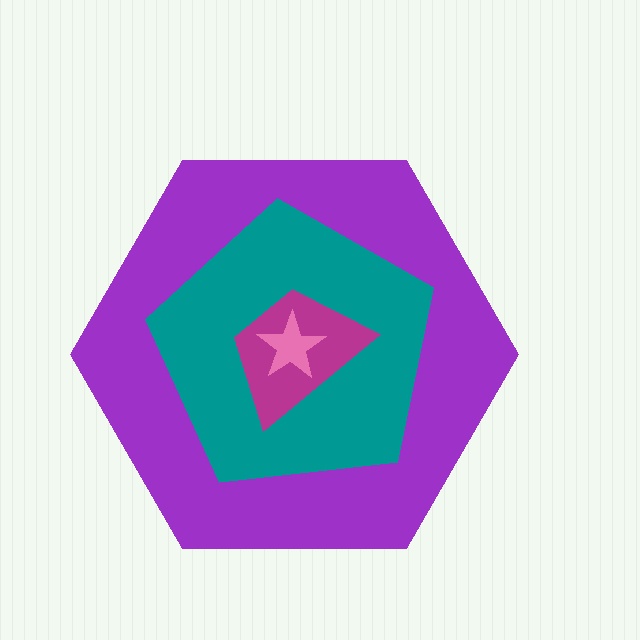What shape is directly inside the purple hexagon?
The teal pentagon.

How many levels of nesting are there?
4.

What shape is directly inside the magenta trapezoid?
The pink star.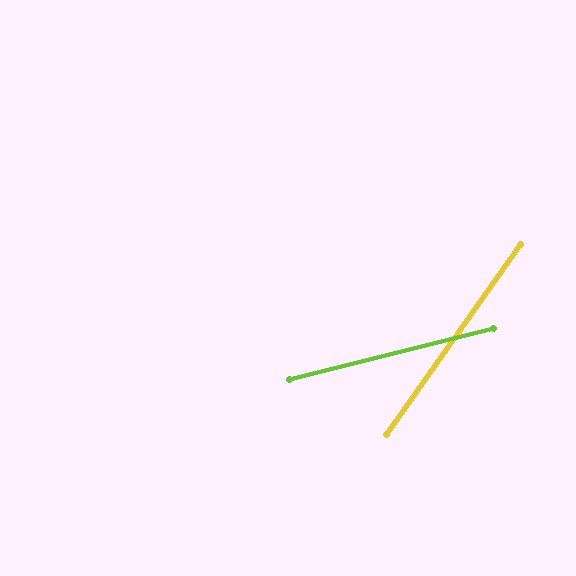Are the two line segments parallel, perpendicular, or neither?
Neither parallel nor perpendicular — they differ by about 41°.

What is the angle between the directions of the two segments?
Approximately 41 degrees.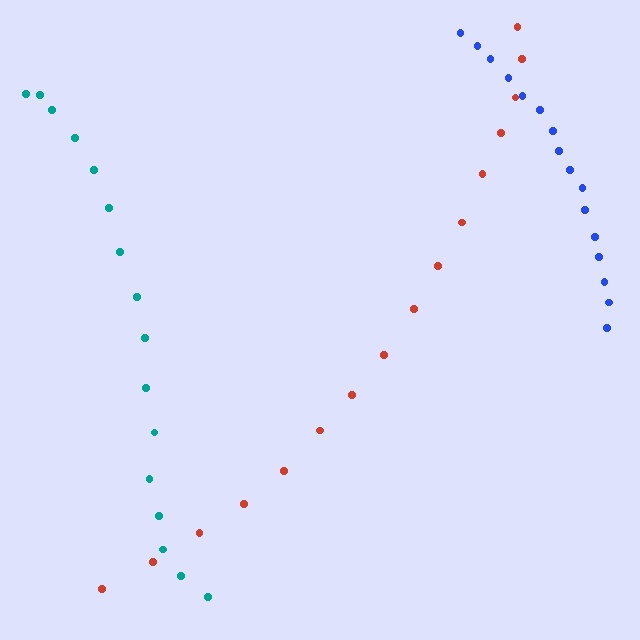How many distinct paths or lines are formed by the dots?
There are 3 distinct paths.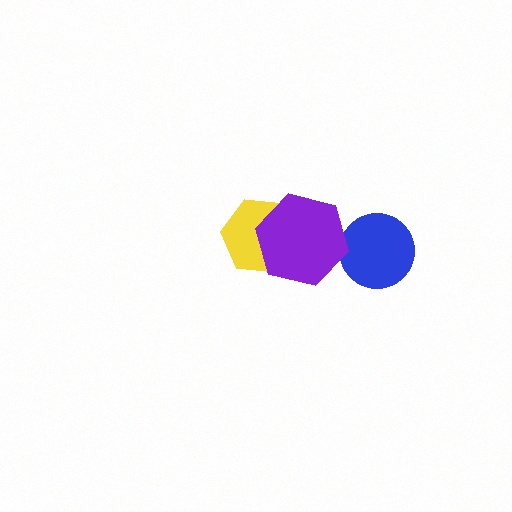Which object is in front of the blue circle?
The purple hexagon is in front of the blue circle.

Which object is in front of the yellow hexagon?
The purple hexagon is in front of the yellow hexagon.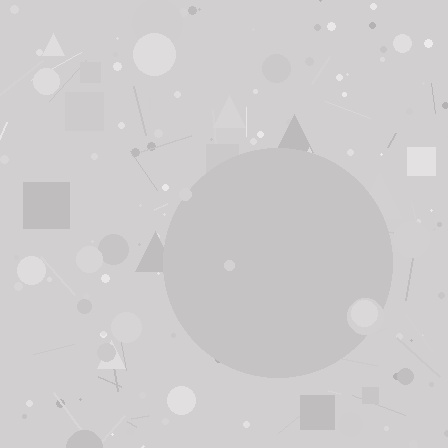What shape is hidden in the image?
A circle is hidden in the image.